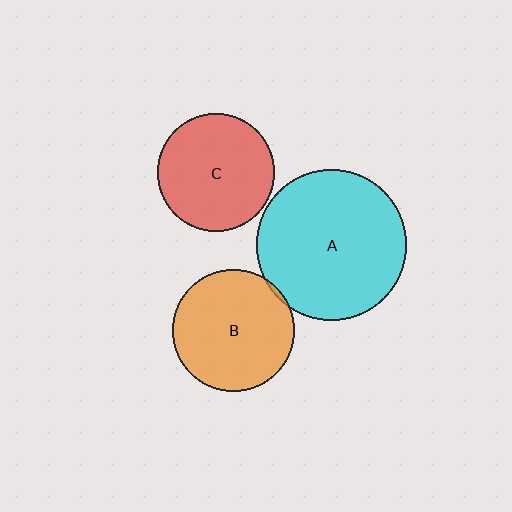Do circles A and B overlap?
Yes.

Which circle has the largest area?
Circle A (cyan).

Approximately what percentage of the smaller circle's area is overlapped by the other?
Approximately 5%.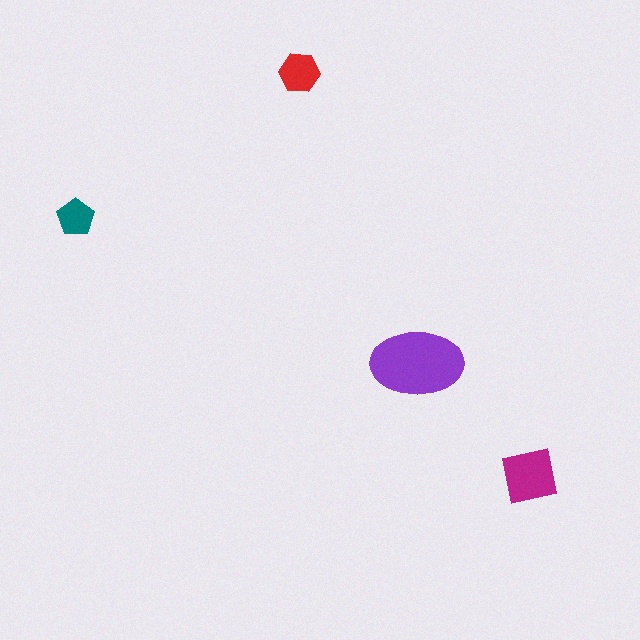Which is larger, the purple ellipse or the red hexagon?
The purple ellipse.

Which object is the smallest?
The teal pentagon.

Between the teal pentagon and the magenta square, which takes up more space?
The magenta square.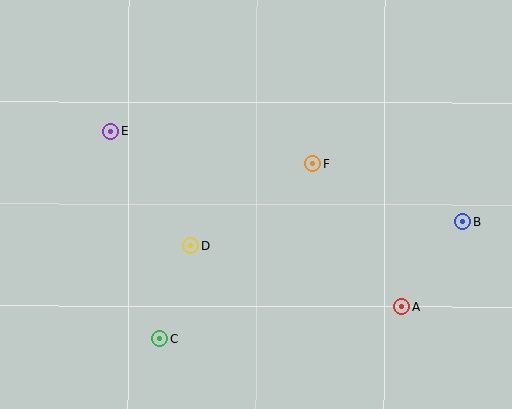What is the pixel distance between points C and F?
The distance between C and F is 232 pixels.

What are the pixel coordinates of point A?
Point A is at (402, 307).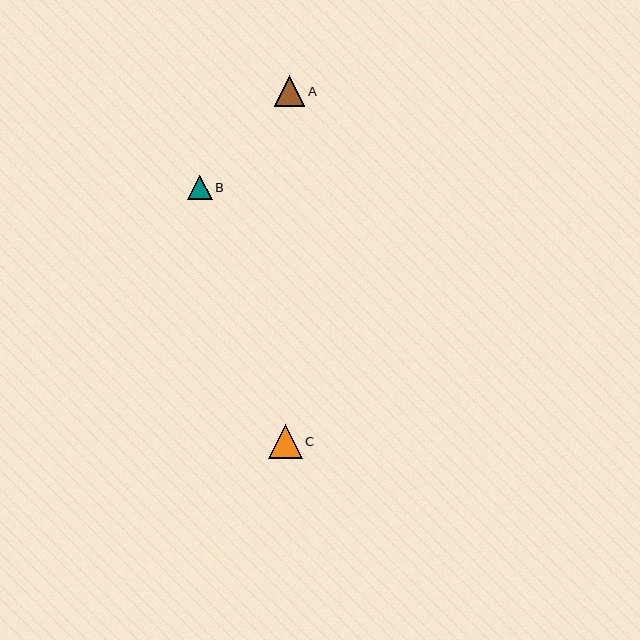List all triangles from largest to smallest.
From largest to smallest: C, A, B.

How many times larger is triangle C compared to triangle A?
Triangle C is approximately 1.1 times the size of triangle A.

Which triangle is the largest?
Triangle C is the largest with a size of approximately 34 pixels.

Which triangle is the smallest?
Triangle B is the smallest with a size of approximately 25 pixels.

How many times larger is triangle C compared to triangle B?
Triangle C is approximately 1.4 times the size of triangle B.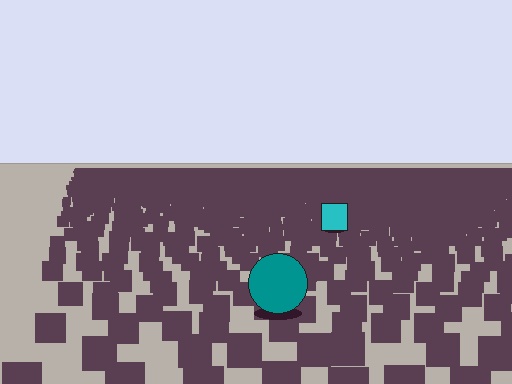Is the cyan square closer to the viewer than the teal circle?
No. The teal circle is closer — you can tell from the texture gradient: the ground texture is coarser near it.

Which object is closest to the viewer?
The teal circle is closest. The texture marks near it are larger and more spread out.